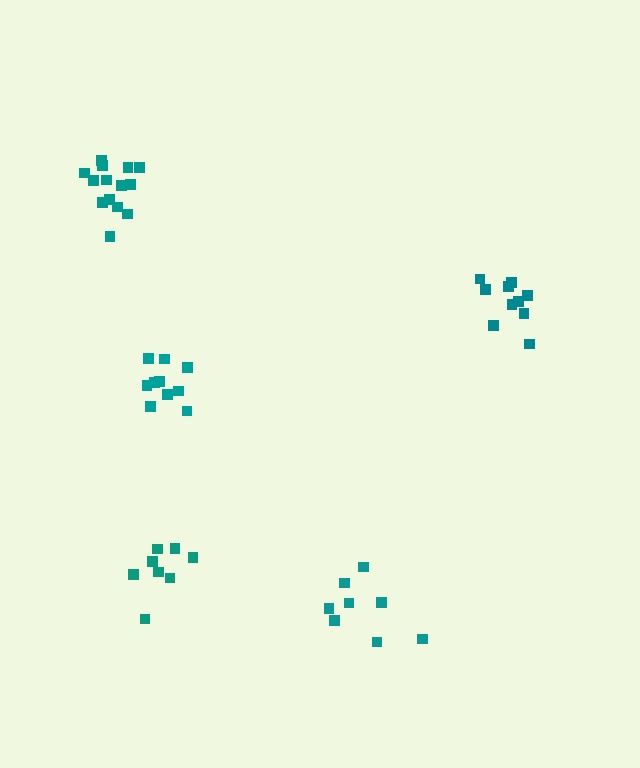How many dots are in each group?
Group 1: 8 dots, Group 2: 8 dots, Group 3: 10 dots, Group 4: 10 dots, Group 5: 14 dots (50 total).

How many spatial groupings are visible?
There are 5 spatial groupings.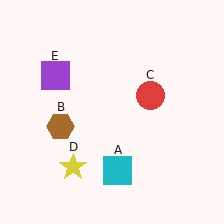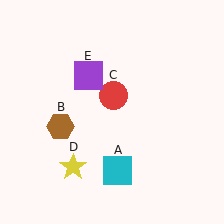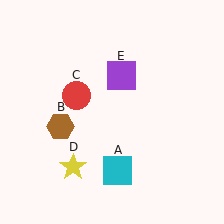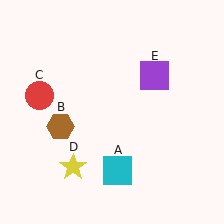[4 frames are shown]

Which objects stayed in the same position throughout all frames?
Cyan square (object A) and brown hexagon (object B) and yellow star (object D) remained stationary.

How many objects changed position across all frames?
2 objects changed position: red circle (object C), purple square (object E).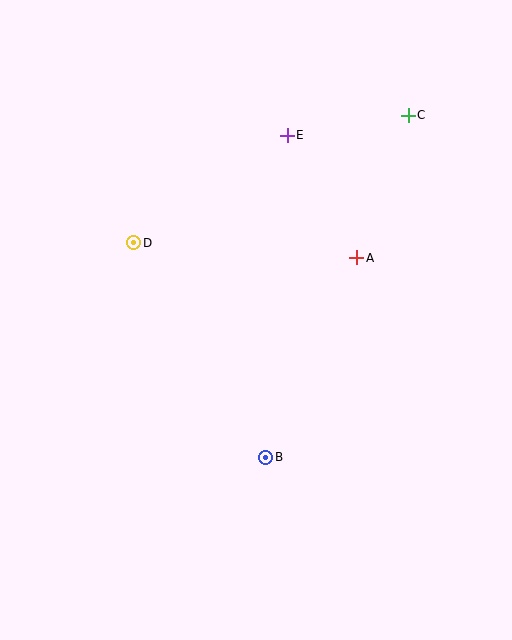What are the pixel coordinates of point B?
Point B is at (266, 457).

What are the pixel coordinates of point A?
Point A is at (357, 258).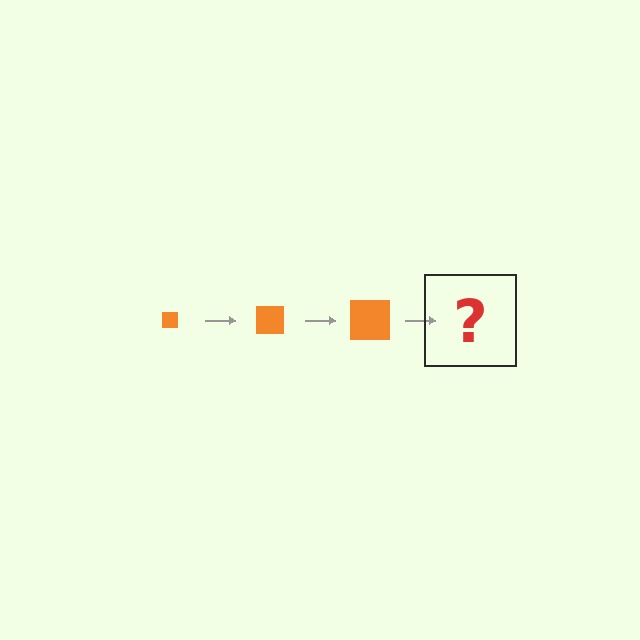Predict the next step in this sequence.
The next step is an orange square, larger than the previous one.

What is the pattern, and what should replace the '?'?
The pattern is that the square gets progressively larger each step. The '?' should be an orange square, larger than the previous one.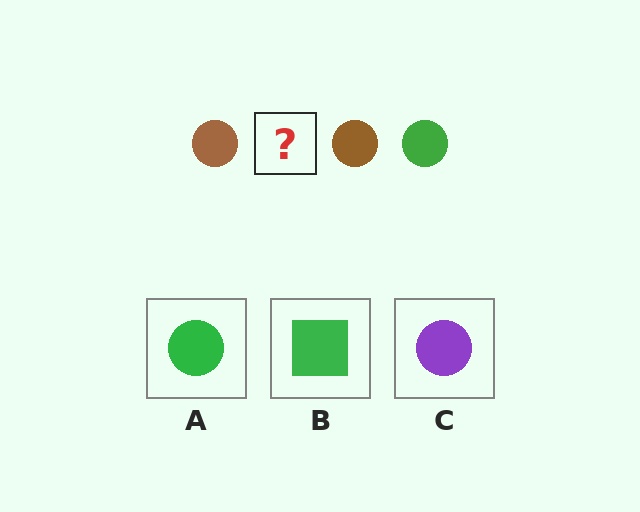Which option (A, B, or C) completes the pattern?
A.